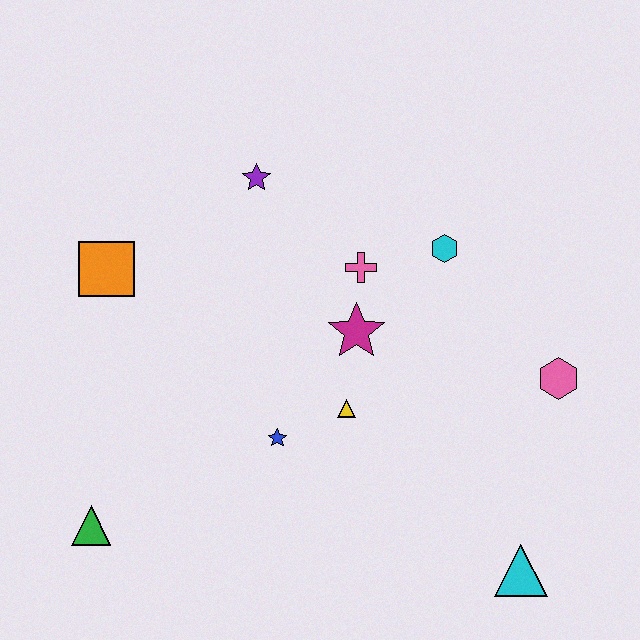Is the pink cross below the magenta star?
No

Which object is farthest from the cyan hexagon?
The green triangle is farthest from the cyan hexagon.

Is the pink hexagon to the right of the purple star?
Yes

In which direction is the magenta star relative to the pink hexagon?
The magenta star is to the left of the pink hexagon.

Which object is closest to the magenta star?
The pink cross is closest to the magenta star.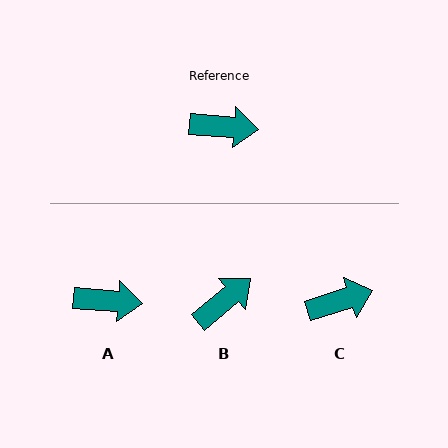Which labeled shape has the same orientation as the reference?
A.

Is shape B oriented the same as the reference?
No, it is off by about 45 degrees.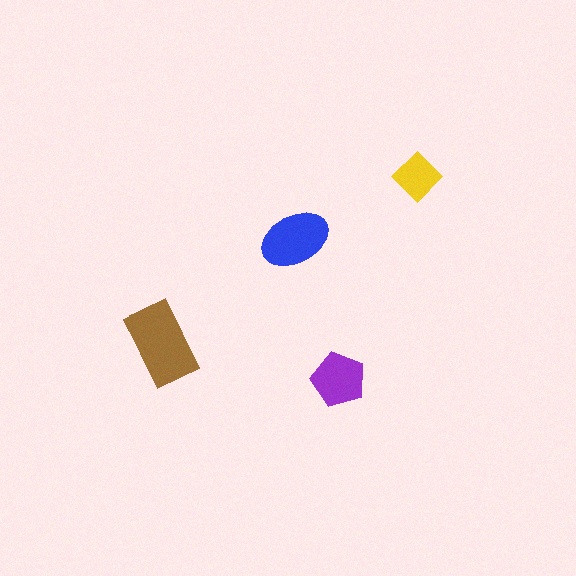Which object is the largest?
The brown rectangle.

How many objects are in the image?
There are 4 objects in the image.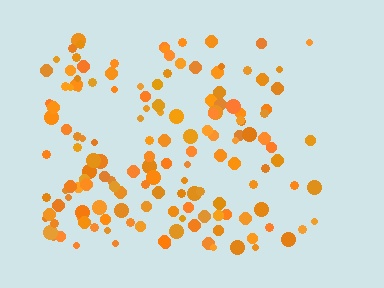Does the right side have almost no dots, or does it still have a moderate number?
Still a moderate number, just noticeably fewer than the left.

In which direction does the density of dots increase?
From right to left, with the left side densest.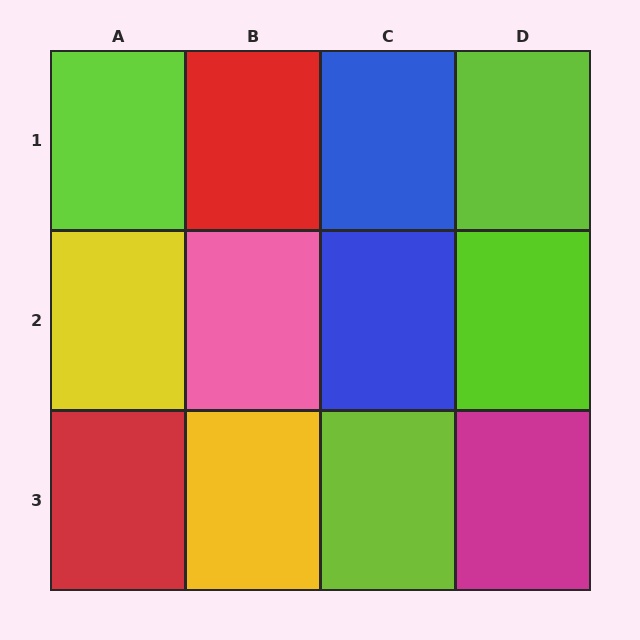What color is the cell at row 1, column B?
Red.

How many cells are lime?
4 cells are lime.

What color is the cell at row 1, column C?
Blue.